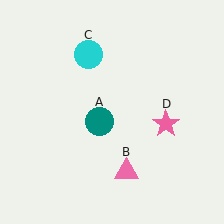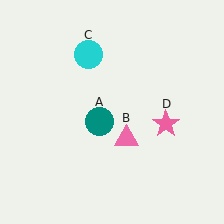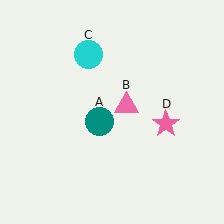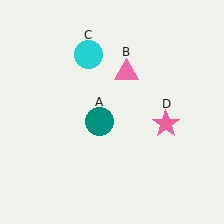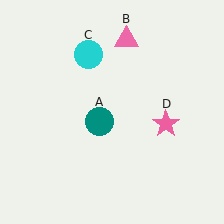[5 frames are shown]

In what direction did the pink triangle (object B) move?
The pink triangle (object B) moved up.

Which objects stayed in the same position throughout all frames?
Teal circle (object A) and cyan circle (object C) and pink star (object D) remained stationary.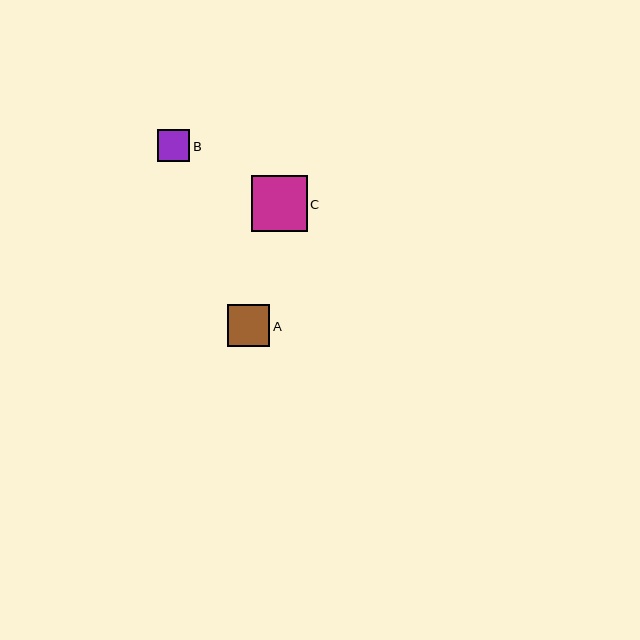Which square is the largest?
Square C is the largest with a size of approximately 55 pixels.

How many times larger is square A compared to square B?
Square A is approximately 1.3 times the size of square B.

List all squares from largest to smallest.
From largest to smallest: C, A, B.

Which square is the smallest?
Square B is the smallest with a size of approximately 32 pixels.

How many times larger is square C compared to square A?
Square C is approximately 1.3 times the size of square A.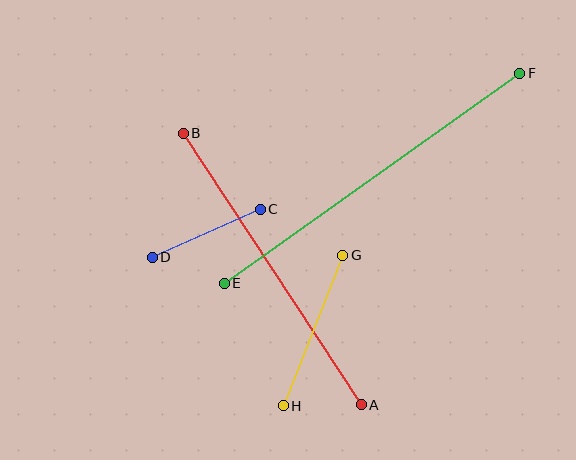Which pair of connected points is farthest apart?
Points E and F are farthest apart.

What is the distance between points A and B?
The distance is approximately 325 pixels.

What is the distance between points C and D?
The distance is approximately 118 pixels.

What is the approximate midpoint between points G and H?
The midpoint is at approximately (313, 330) pixels.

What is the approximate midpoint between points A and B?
The midpoint is at approximately (272, 269) pixels.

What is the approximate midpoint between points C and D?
The midpoint is at approximately (206, 233) pixels.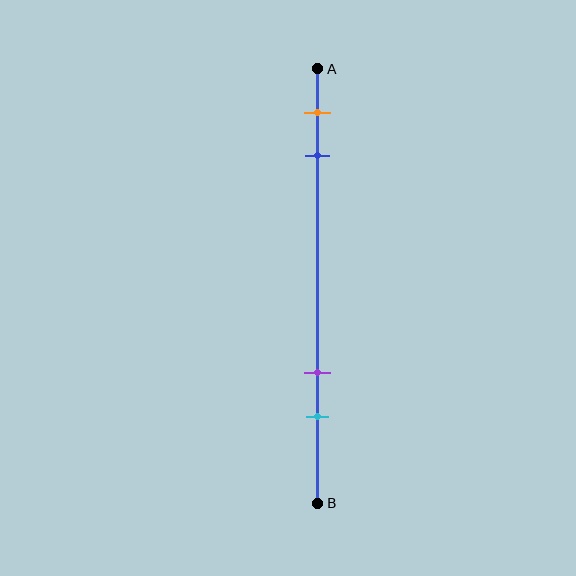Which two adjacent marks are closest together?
The orange and blue marks are the closest adjacent pair.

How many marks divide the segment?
There are 4 marks dividing the segment.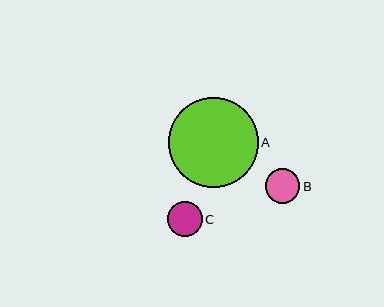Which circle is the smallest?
Circle B is the smallest with a size of approximately 34 pixels.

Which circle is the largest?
Circle A is the largest with a size of approximately 90 pixels.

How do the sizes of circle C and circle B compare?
Circle C and circle B are approximately the same size.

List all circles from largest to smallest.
From largest to smallest: A, C, B.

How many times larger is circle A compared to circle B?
Circle A is approximately 2.6 times the size of circle B.